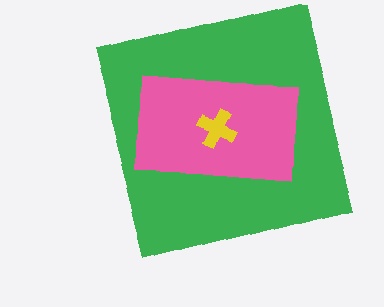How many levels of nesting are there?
3.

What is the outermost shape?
The green square.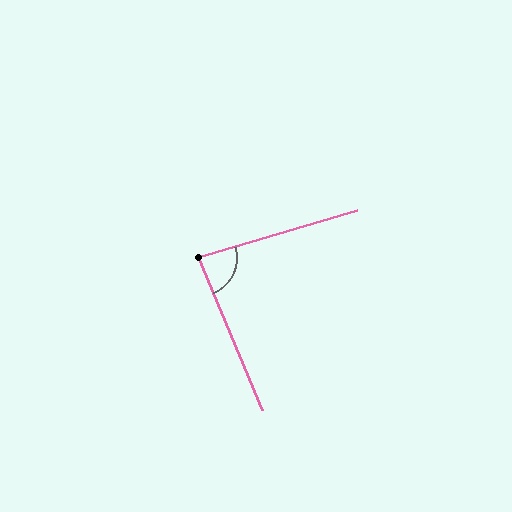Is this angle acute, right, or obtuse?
It is acute.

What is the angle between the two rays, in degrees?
Approximately 84 degrees.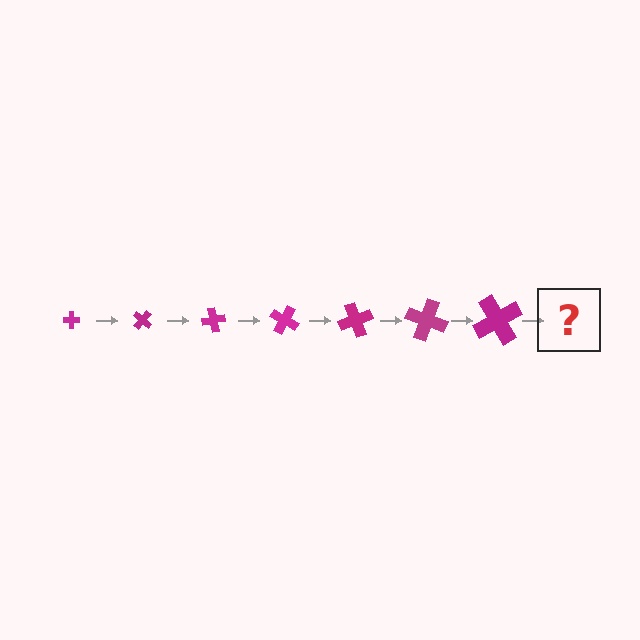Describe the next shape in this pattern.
It should be a cross, larger than the previous one and rotated 280 degrees from the start.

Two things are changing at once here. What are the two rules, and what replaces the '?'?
The two rules are that the cross grows larger each step and it rotates 40 degrees each step. The '?' should be a cross, larger than the previous one and rotated 280 degrees from the start.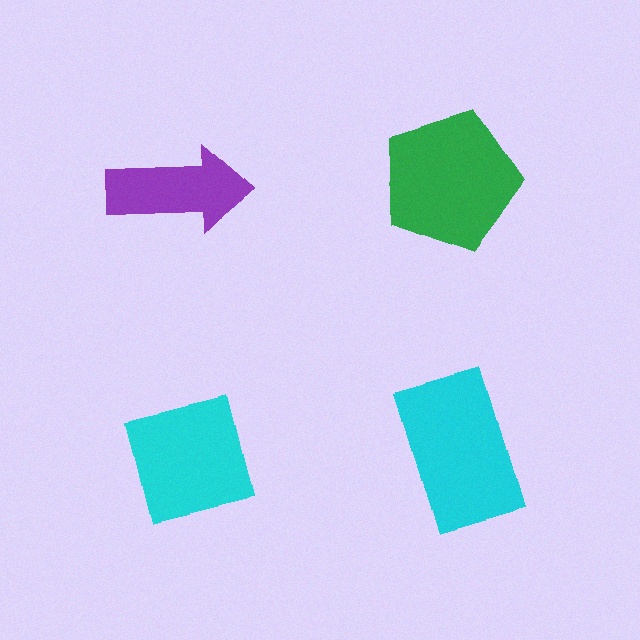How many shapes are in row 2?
2 shapes.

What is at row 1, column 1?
A purple arrow.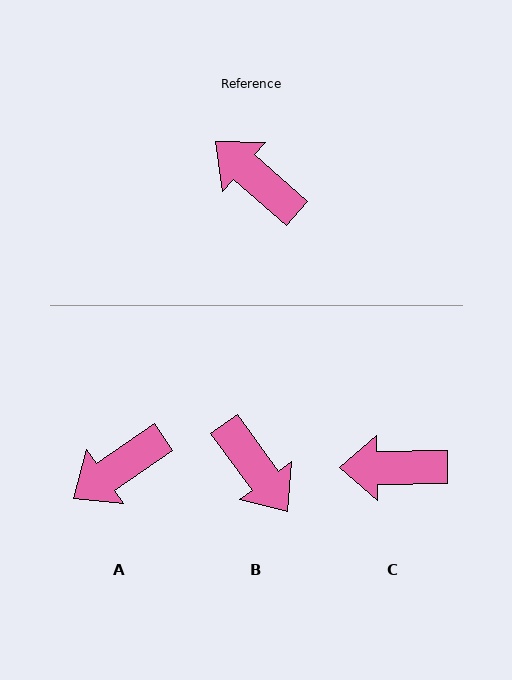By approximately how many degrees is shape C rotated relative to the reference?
Approximately 42 degrees counter-clockwise.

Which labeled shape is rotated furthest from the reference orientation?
B, about 167 degrees away.